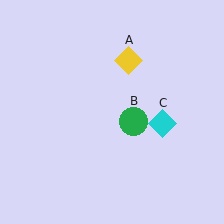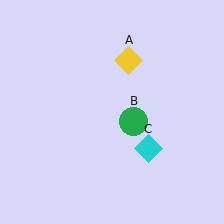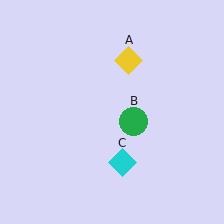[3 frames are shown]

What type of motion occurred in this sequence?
The cyan diamond (object C) rotated clockwise around the center of the scene.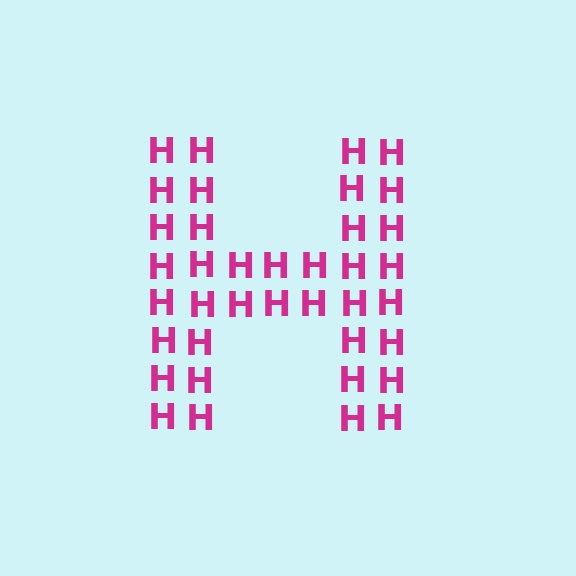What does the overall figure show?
The overall figure shows the letter H.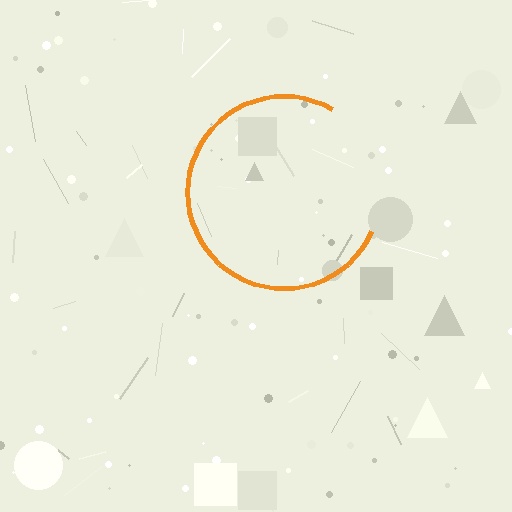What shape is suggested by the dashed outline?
The dashed outline suggests a circle.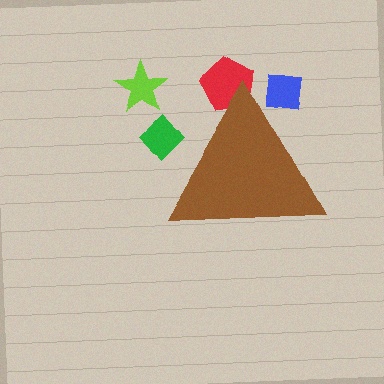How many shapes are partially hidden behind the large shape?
3 shapes are partially hidden.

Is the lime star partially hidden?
No, the lime star is fully visible.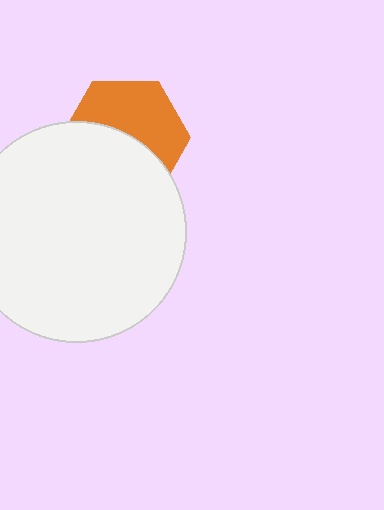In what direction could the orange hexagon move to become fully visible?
The orange hexagon could move up. That would shift it out from behind the white circle entirely.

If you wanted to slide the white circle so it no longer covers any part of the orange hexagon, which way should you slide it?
Slide it down — that is the most direct way to separate the two shapes.